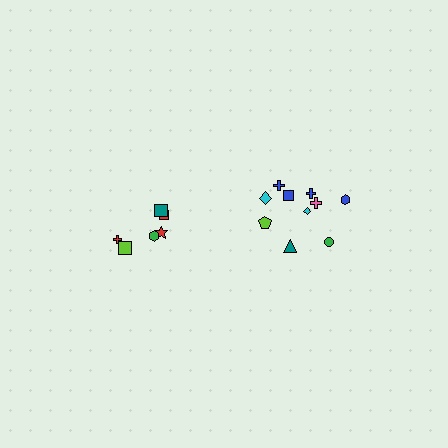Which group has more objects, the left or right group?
The right group.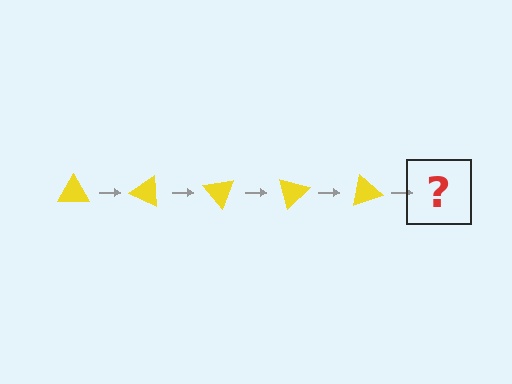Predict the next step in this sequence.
The next step is a yellow triangle rotated 125 degrees.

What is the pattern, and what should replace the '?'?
The pattern is that the triangle rotates 25 degrees each step. The '?' should be a yellow triangle rotated 125 degrees.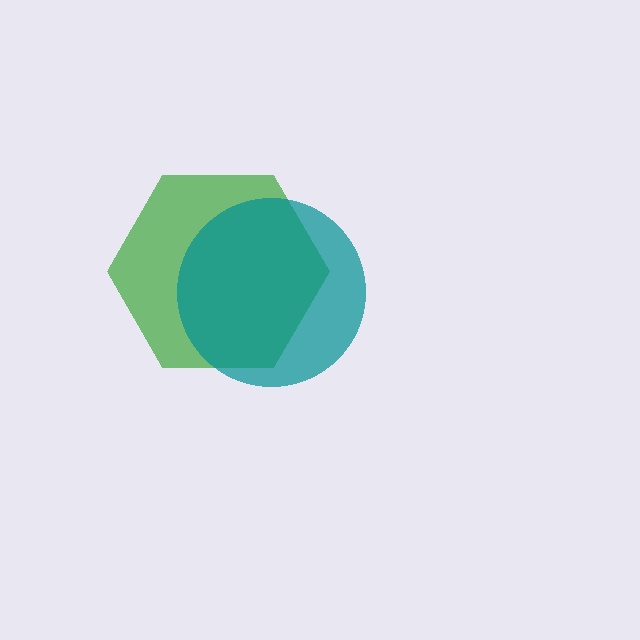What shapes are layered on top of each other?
The layered shapes are: a green hexagon, a teal circle.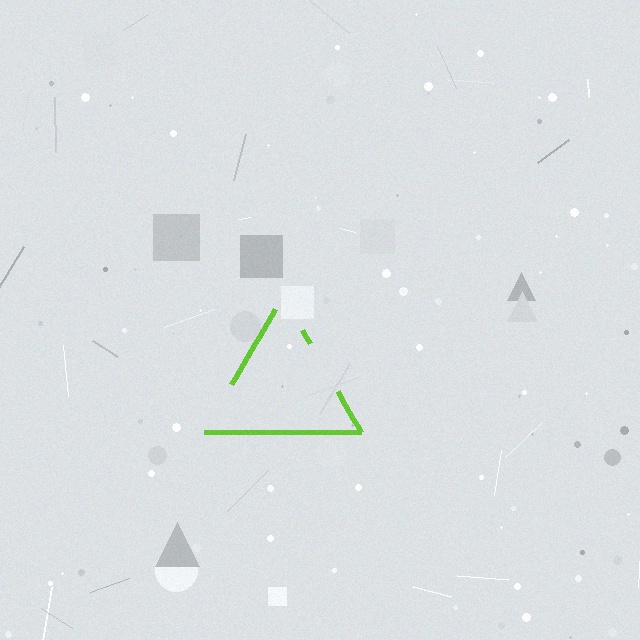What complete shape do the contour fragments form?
The contour fragments form a triangle.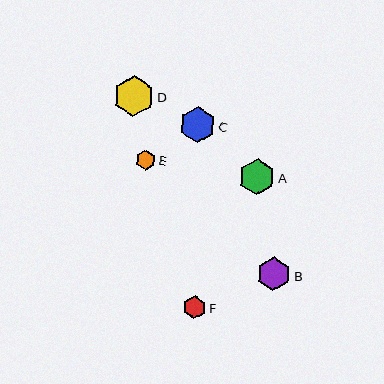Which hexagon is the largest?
Hexagon D is the largest with a size of approximately 41 pixels.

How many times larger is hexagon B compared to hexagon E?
Hexagon B is approximately 1.6 times the size of hexagon E.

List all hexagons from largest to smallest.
From largest to smallest: D, C, A, B, F, E.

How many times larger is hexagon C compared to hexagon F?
Hexagon C is approximately 1.6 times the size of hexagon F.